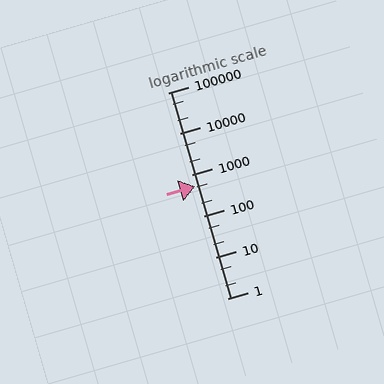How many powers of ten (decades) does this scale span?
The scale spans 5 decades, from 1 to 100000.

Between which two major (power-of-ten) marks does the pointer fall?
The pointer is between 100 and 1000.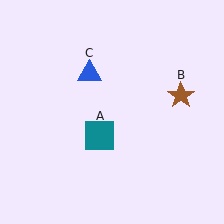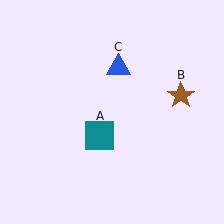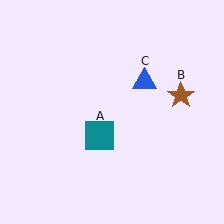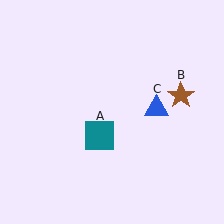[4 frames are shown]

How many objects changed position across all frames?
1 object changed position: blue triangle (object C).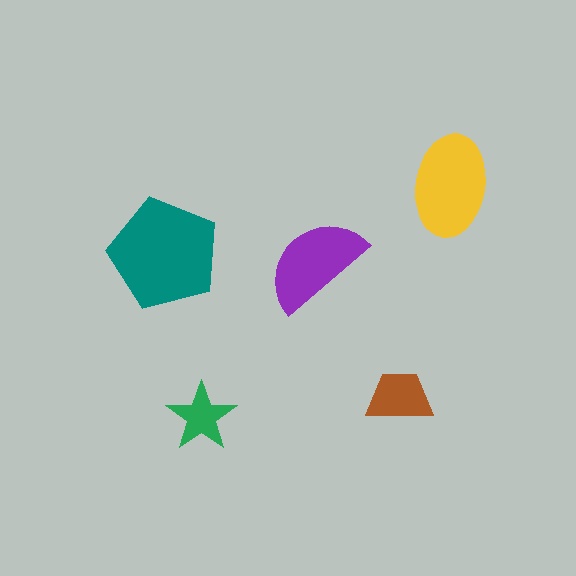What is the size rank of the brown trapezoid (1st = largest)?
4th.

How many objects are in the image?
There are 5 objects in the image.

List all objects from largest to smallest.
The teal pentagon, the yellow ellipse, the purple semicircle, the brown trapezoid, the green star.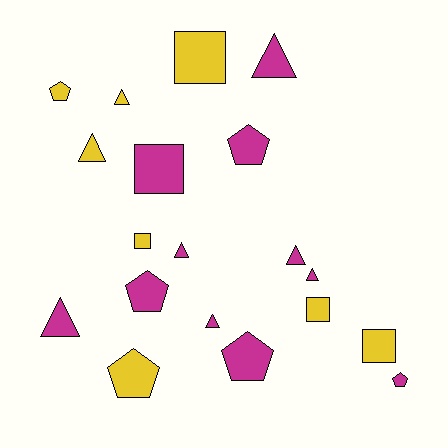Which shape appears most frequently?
Triangle, with 8 objects.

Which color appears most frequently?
Magenta, with 11 objects.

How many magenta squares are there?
There is 1 magenta square.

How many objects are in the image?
There are 19 objects.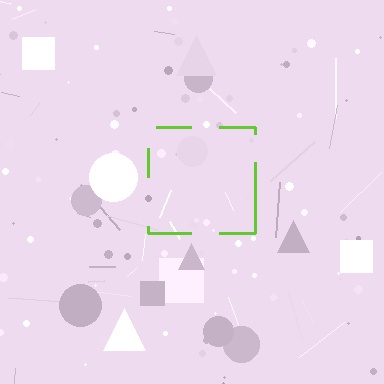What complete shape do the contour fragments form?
The contour fragments form a square.